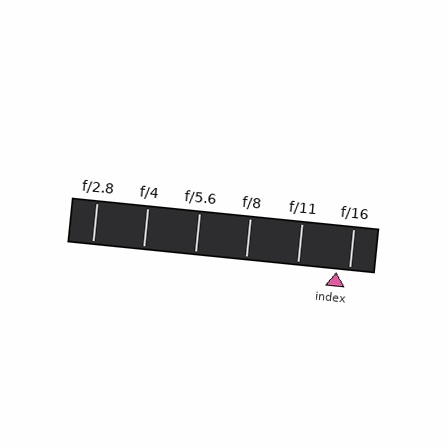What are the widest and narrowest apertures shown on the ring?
The widest aperture shown is f/2.8 and the narrowest is f/16.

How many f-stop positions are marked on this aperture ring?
There are 6 f-stop positions marked.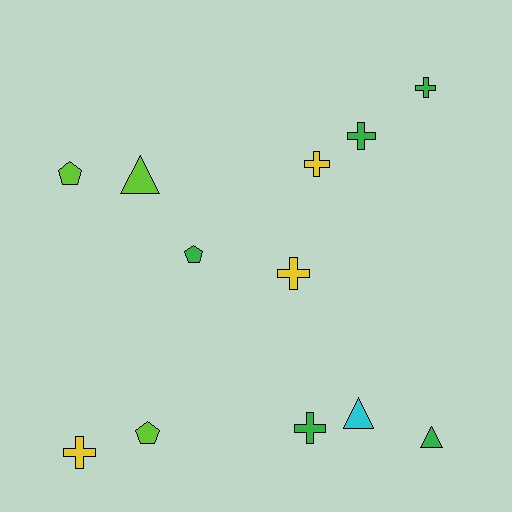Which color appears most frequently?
Green, with 5 objects.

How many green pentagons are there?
There is 1 green pentagon.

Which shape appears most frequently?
Cross, with 6 objects.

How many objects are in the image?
There are 12 objects.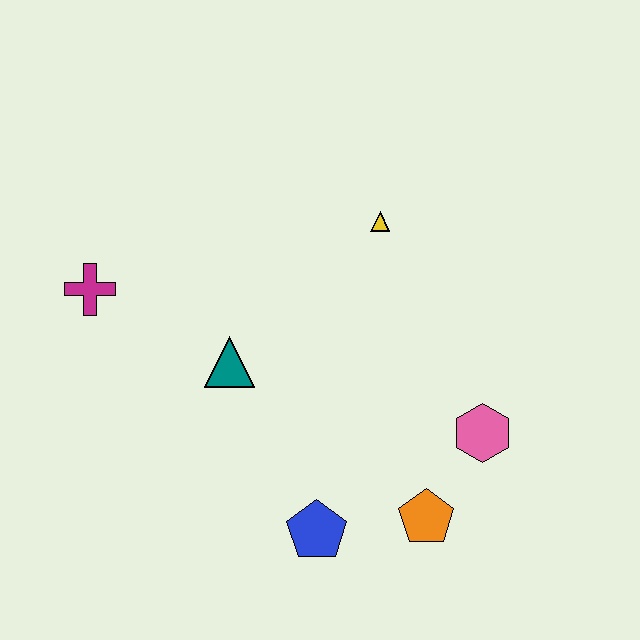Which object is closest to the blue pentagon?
The orange pentagon is closest to the blue pentagon.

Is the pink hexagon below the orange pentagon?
No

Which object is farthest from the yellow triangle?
The blue pentagon is farthest from the yellow triangle.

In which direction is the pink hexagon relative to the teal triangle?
The pink hexagon is to the right of the teal triangle.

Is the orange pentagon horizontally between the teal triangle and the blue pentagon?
No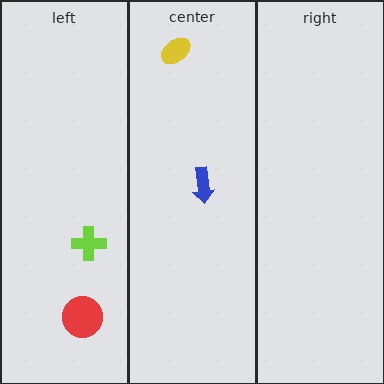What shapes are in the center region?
The blue arrow, the yellow ellipse.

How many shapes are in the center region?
2.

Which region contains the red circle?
The left region.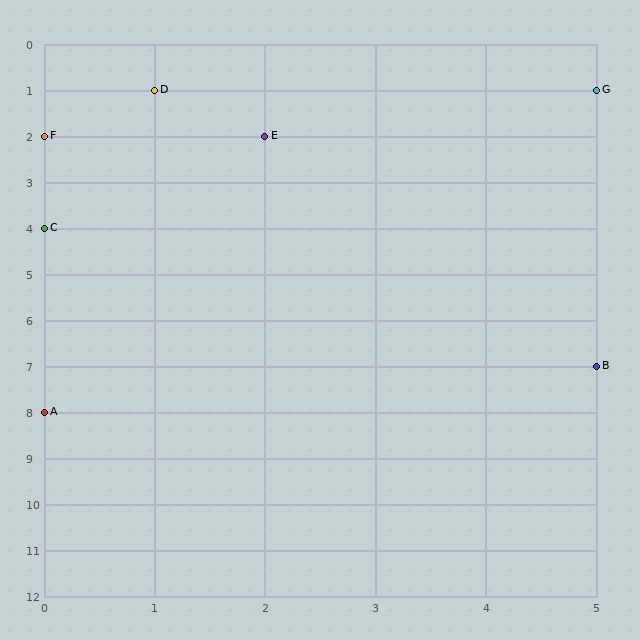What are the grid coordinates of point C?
Point C is at grid coordinates (0, 4).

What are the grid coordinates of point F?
Point F is at grid coordinates (0, 2).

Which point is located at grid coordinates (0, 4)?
Point C is at (0, 4).